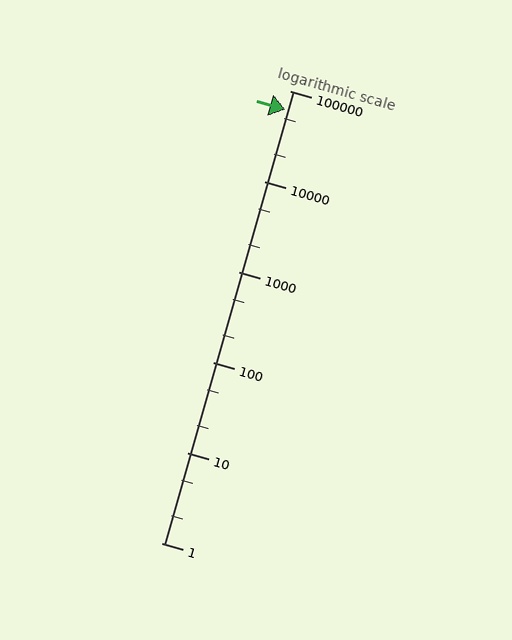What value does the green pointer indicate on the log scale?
The pointer indicates approximately 62000.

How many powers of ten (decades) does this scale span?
The scale spans 5 decades, from 1 to 100000.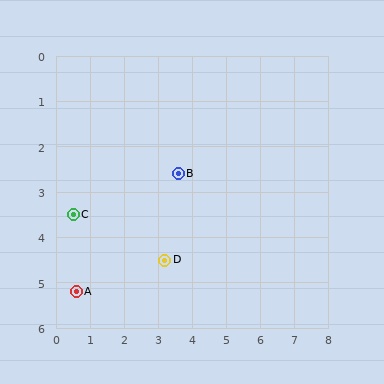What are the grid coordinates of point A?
Point A is at approximately (0.6, 5.2).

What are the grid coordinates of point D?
Point D is at approximately (3.2, 4.5).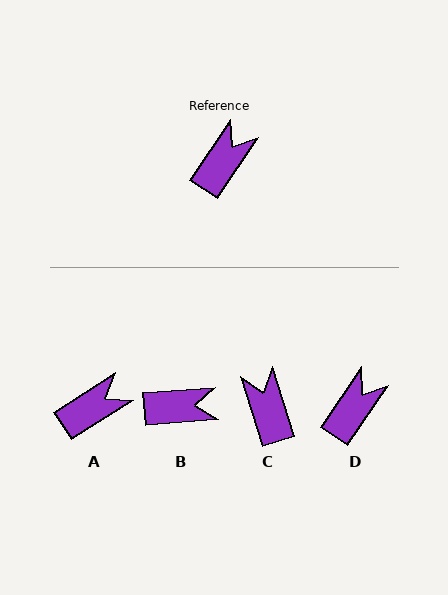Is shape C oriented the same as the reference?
No, it is off by about 51 degrees.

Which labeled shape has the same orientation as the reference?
D.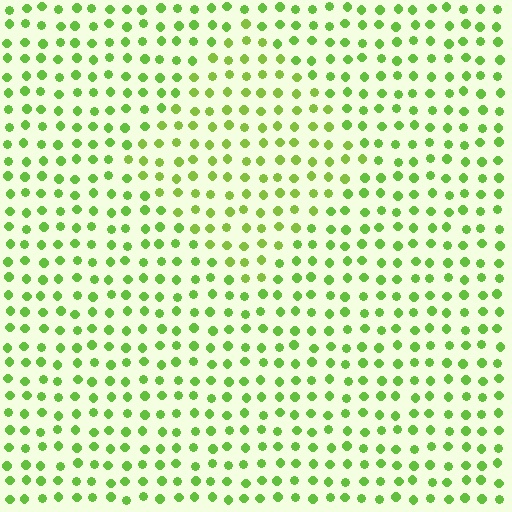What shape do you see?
I see a diamond.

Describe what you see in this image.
The image is filled with small lime elements in a uniform arrangement. A diamond-shaped region is visible where the elements are tinted to a slightly different hue, forming a subtle color boundary.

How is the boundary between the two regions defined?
The boundary is defined purely by a slight shift in hue (about 15 degrees). Spacing, size, and orientation are identical on both sides.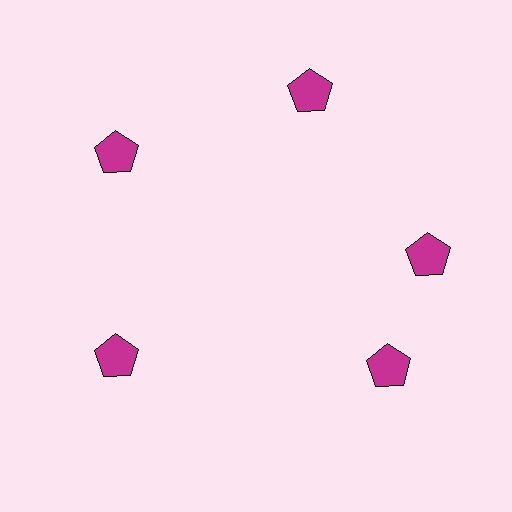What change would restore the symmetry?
The symmetry would be restored by rotating it back into even spacing with its neighbors so that all 5 pentagons sit at equal angles and equal distance from the center.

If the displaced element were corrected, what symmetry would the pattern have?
It would have 5-fold rotational symmetry — the pattern would map onto itself every 72 degrees.